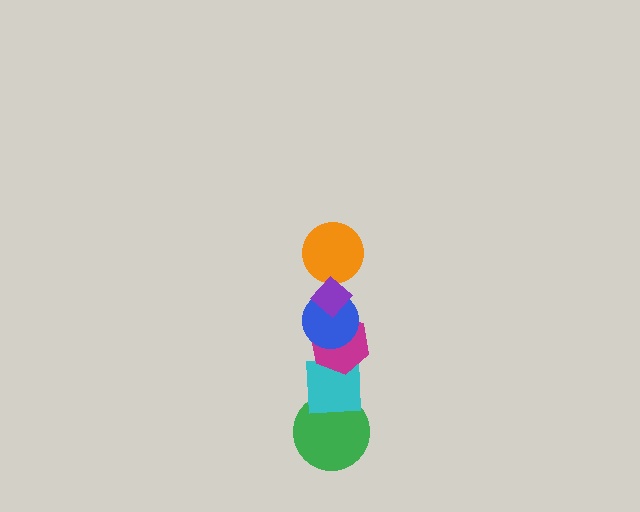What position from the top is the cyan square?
The cyan square is 5th from the top.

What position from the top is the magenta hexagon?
The magenta hexagon is 4th from the top.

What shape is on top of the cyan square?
The magenta hexagon is on top of the cyan square.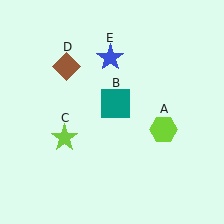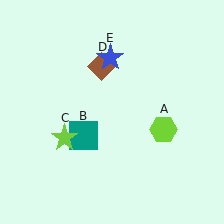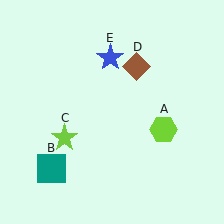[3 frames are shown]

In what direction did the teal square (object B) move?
The teal square (object B) moved down and to the left.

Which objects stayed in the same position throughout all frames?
Lime hexagon (object A) and lime star (object C) and blue star (object E) remained stationary.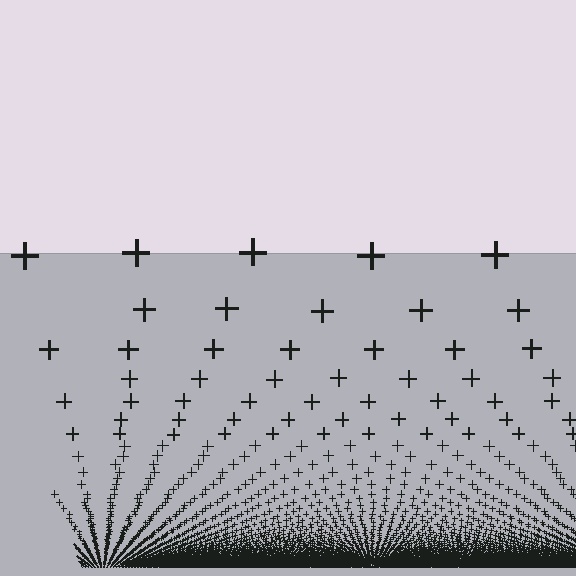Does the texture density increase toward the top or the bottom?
Density increases toward the bottom.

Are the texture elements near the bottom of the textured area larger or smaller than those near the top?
Smaller. The gradient is inverted — elements near the bottom are smaller and denser.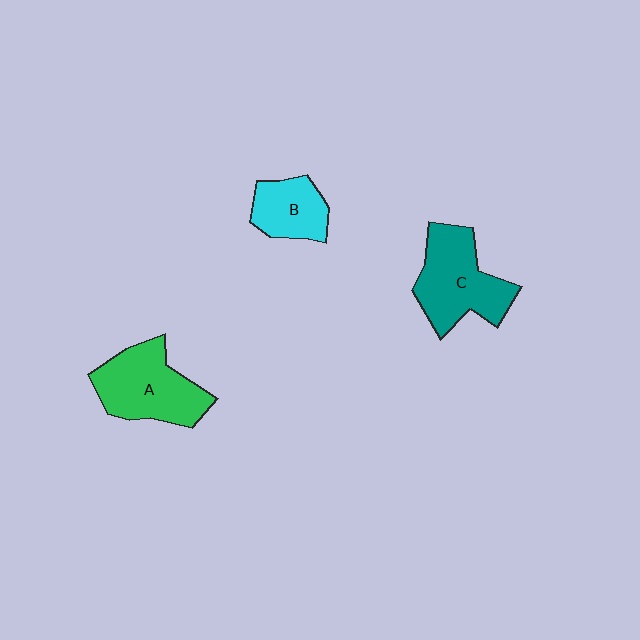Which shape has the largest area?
Shape C (teal).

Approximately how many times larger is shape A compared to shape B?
Approximately 1.7 times.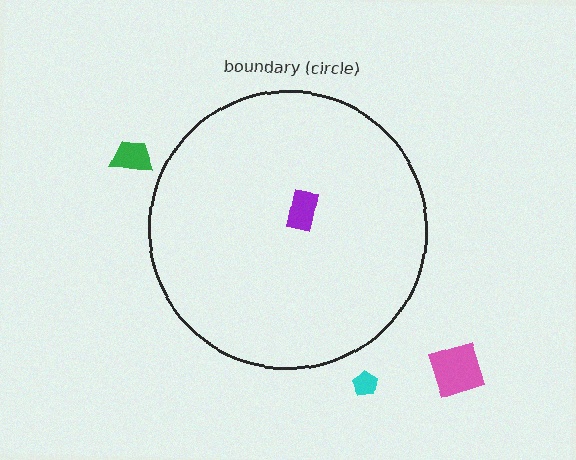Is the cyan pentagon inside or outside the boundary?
Outside.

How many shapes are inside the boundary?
1 inside, 3 outside.